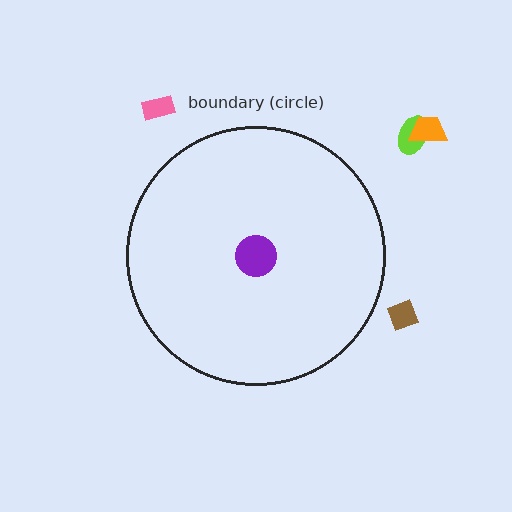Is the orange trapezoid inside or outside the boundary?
Outside.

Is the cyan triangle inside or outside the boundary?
Inside.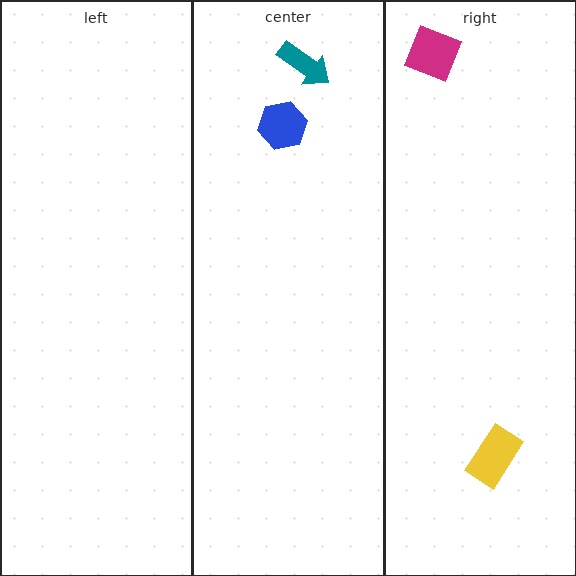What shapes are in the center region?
The teal arrow, the blue hexagon.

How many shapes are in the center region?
2.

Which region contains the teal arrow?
The center region.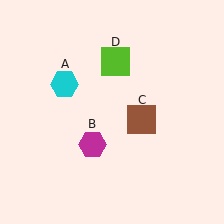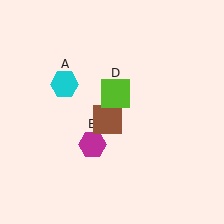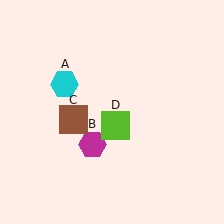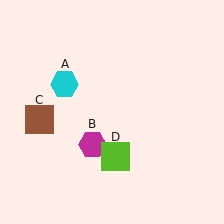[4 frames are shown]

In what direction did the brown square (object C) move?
The brown square (object C) moved left.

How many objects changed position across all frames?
2 objects changed position: brown square (object C), lime square (object D).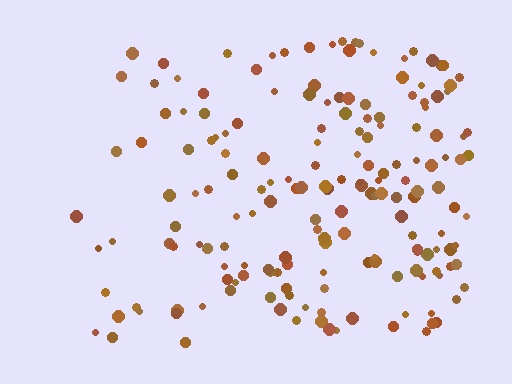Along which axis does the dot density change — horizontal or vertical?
Horizontal.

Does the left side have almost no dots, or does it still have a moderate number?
Still a moderate number, just noticeably fewer than the right.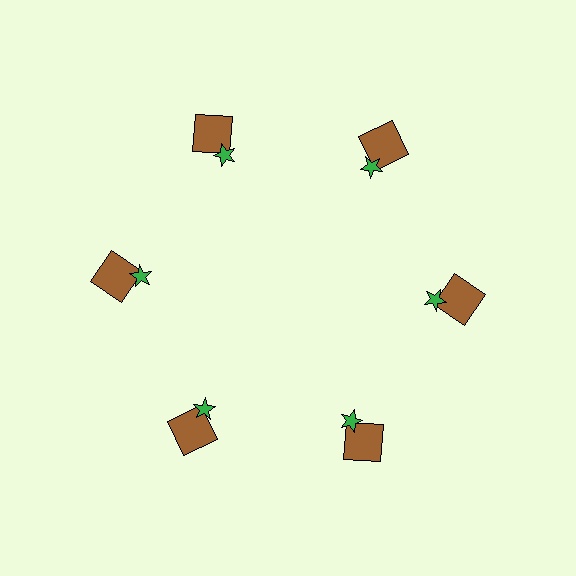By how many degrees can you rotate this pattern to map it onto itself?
The pattern maps onto itself every 60 degrees of rotation.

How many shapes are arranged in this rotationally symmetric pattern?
There are 12 shapes, arranged in 6 groups of 2.